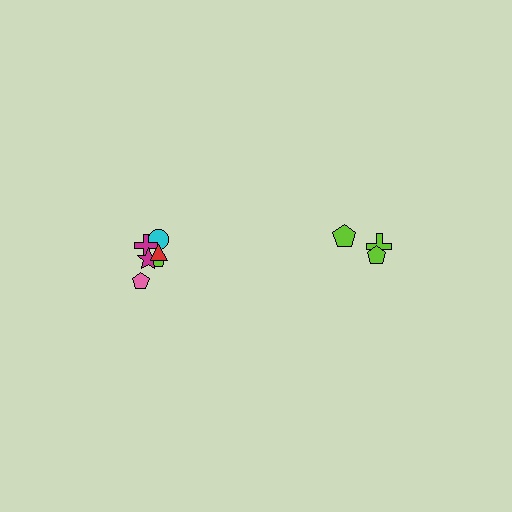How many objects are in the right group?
There are 3 objects.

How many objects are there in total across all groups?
There are 9 objects.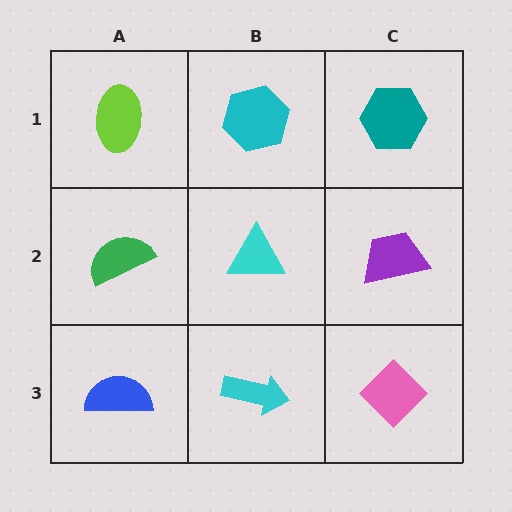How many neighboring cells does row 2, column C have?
3.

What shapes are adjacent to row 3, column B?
A cyan triangle (row 2, column B), a blue semicircle (row 3, column A), a pink diamond (row 3, column C).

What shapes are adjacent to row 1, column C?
A purple trapezoid (row 2, column C), a cyan hexagon (row 1, column B).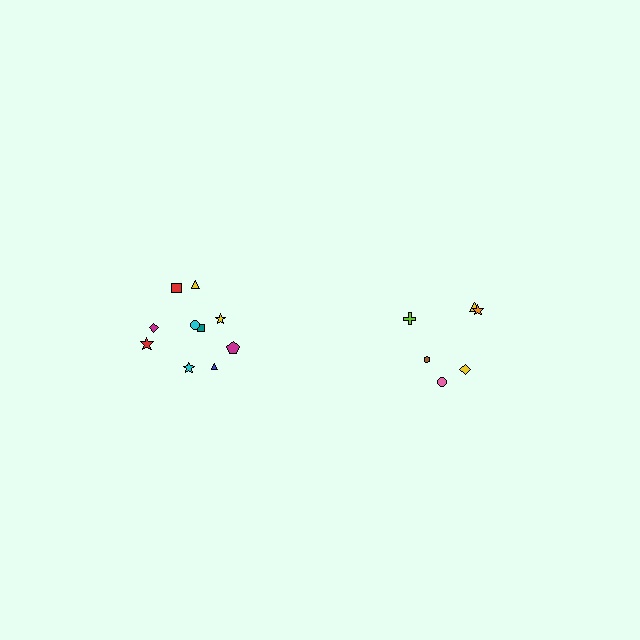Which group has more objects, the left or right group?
The left group.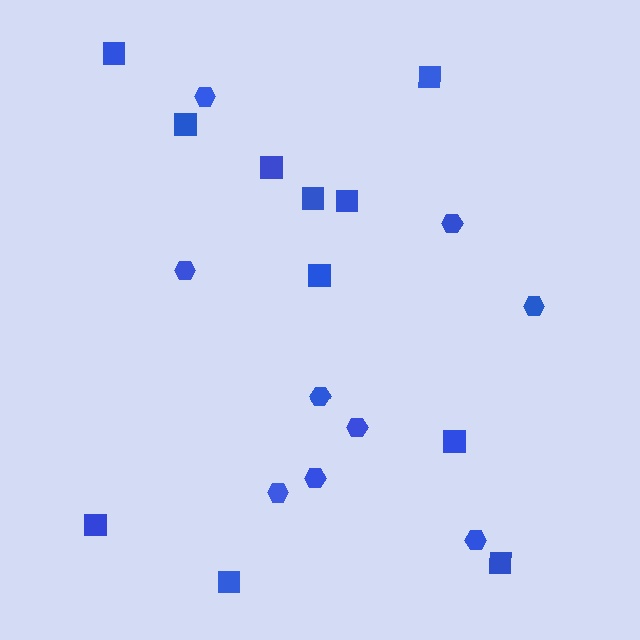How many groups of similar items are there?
There are 2 groups: one group of squares (11) and one group of hexagons (9).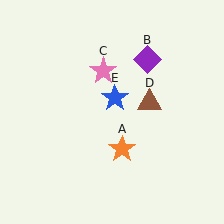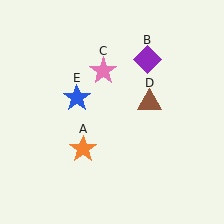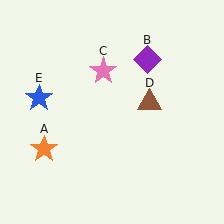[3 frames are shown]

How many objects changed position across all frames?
2 objects changed position: orange star (object A), blue star (object E).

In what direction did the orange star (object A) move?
The orange star (object A) moved left.